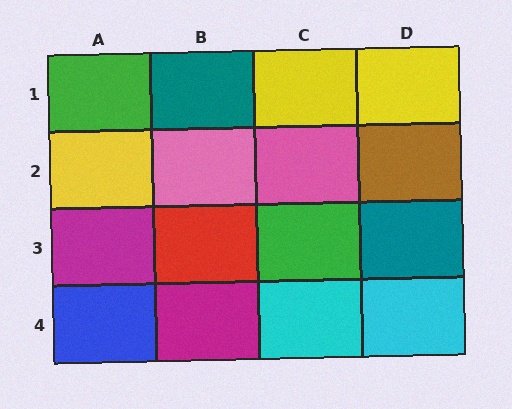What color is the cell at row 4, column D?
Cyan.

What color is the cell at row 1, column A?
Green.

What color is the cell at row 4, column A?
Blue.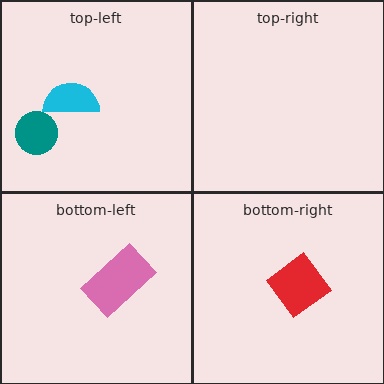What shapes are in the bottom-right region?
The red diamond.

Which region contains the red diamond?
The bottom-right region.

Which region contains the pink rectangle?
The bottom-left region.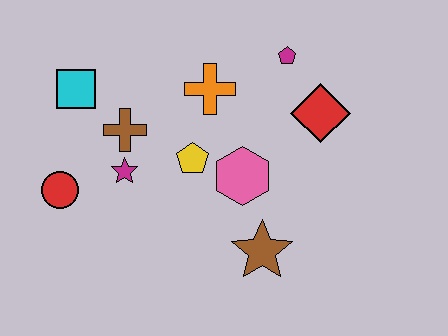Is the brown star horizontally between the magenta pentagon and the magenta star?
Yes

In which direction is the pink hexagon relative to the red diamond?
The pink hexagon is to the left of the red diamond.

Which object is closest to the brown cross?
The magenta star is closest to the brown cross.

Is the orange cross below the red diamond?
No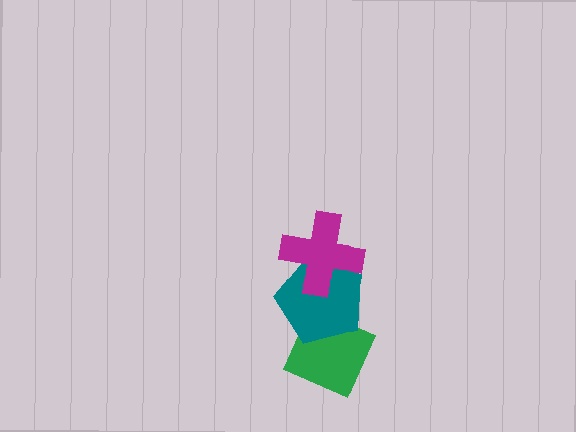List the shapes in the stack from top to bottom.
From top to bottom: the magenta cross, the teal pentagon, the green diamond.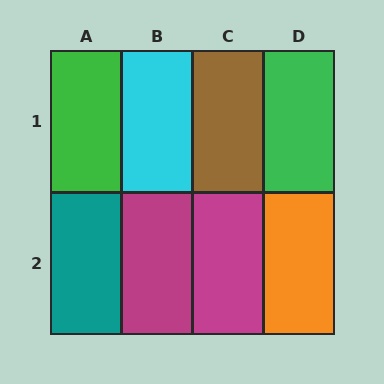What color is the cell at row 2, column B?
Magenta.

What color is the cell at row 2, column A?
Teal.